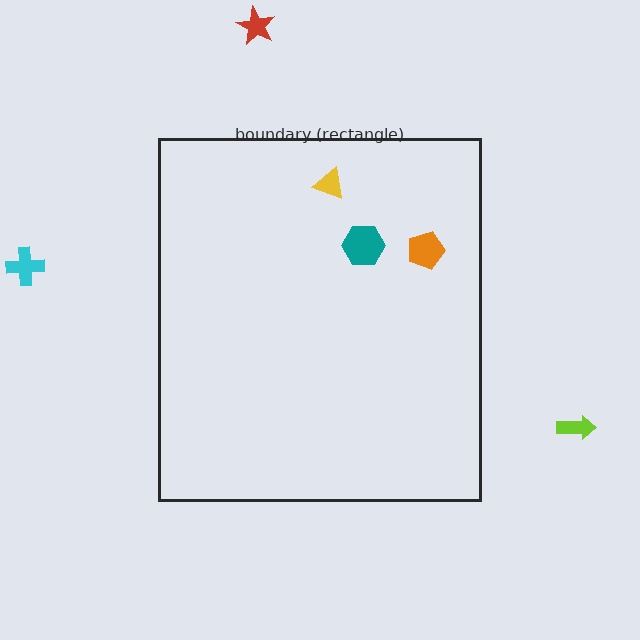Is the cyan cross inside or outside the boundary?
Outside.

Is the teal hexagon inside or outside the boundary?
Inside.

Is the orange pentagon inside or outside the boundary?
Inside.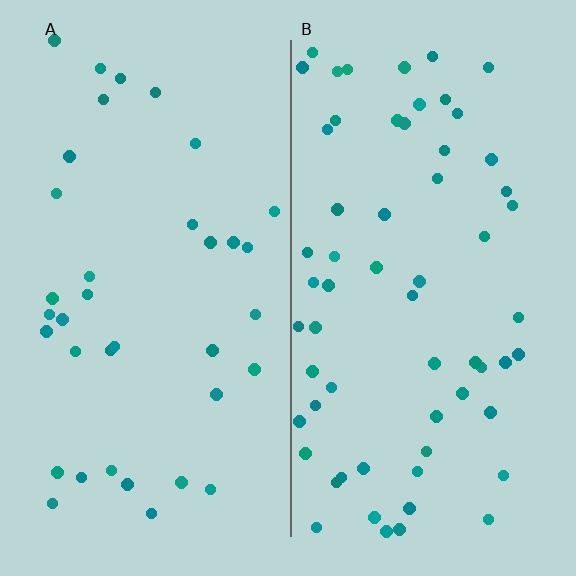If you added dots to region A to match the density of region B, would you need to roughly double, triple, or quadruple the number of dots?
Approximately double.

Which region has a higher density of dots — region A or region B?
B (the right).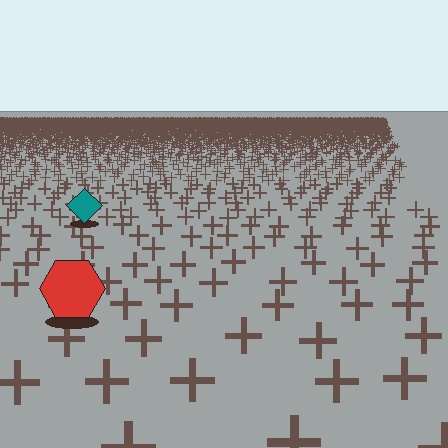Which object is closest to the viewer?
The red hexagon is closest. The texture marks near it are larger and more spread out.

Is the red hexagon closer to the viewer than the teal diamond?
Yes. The red hexagon is closer — you can tell from the texture gradient: the ground texture is coarser near it.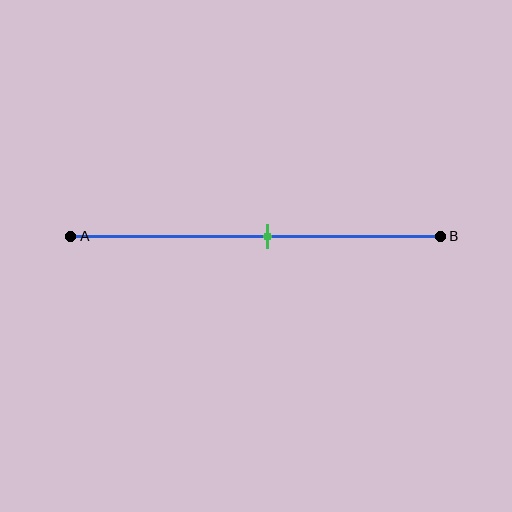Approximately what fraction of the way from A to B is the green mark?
The green mark is approximately 55% of the way from A to B.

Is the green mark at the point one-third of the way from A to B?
No, the mark is at about 55% from A, not at the 33% one-third point.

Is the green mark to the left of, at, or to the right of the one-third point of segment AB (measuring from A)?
The green mark is to the right of the one-third point of segment AB.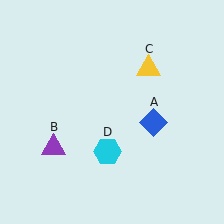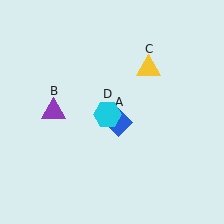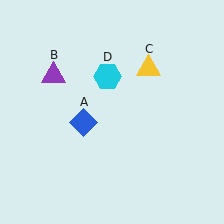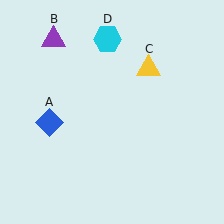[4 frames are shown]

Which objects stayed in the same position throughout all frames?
Yellow triangle (object C) remained stationary.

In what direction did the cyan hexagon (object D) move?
The cyan hexagon (object D) moved up.